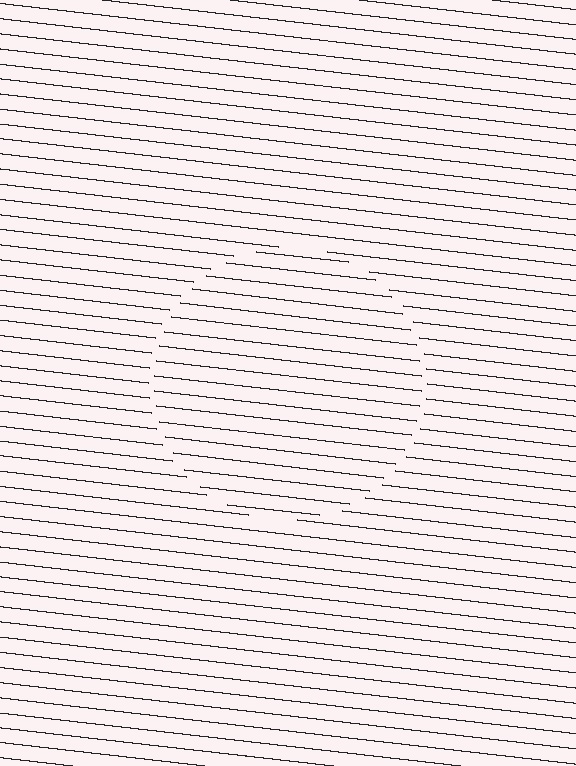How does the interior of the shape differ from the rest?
The interior of the shape contains the same grating, shifted by half a period — the contour is defined by the phase discontinuity where line-ends from the inner and outer gratings abut.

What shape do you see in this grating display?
An illusory circle. The interior of the shape contains the same grating, shifted by half a period — the contour is defined by the phase discontinuity where line-ends from the inner and outer gratings abut.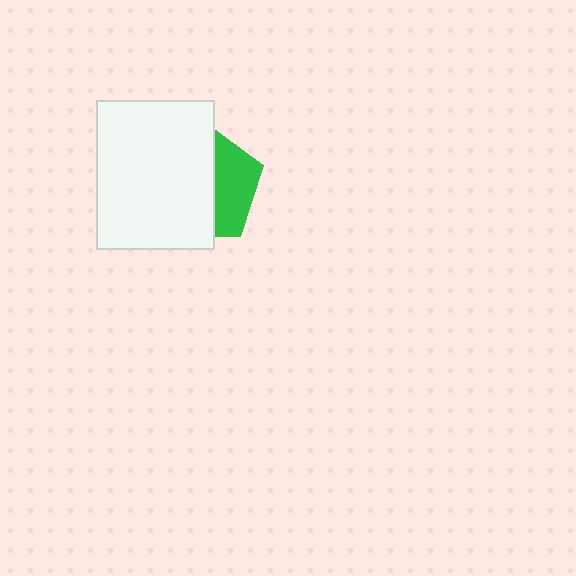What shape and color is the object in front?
The object in front is a white rectangle.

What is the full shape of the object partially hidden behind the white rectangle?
The partially hidden object is a green pentagon.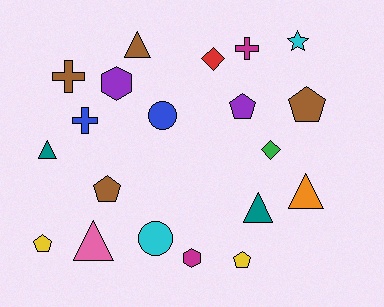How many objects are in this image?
There are 20 objects.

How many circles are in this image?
There are 2 circles.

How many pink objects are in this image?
There is 1 pink object.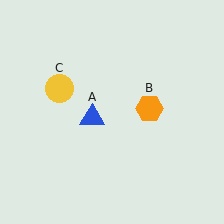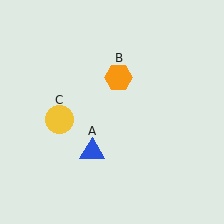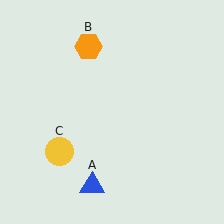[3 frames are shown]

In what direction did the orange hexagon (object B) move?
The orange hexagon (object B) moved up and to the left.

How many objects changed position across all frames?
3 objects changed position: blue triangle (object A), orange hexagon (object B), yellow circle (object C).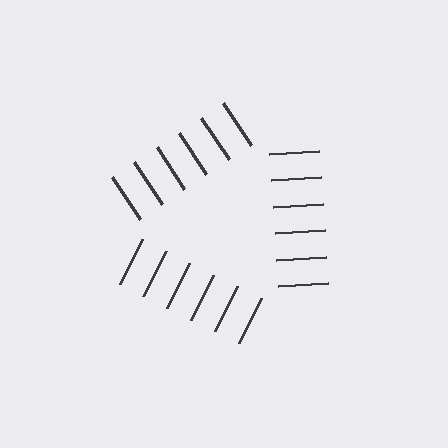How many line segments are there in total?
18 — 6 along each of the 3 edges.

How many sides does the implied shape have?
3 sides — the line-ends trace a triangle.